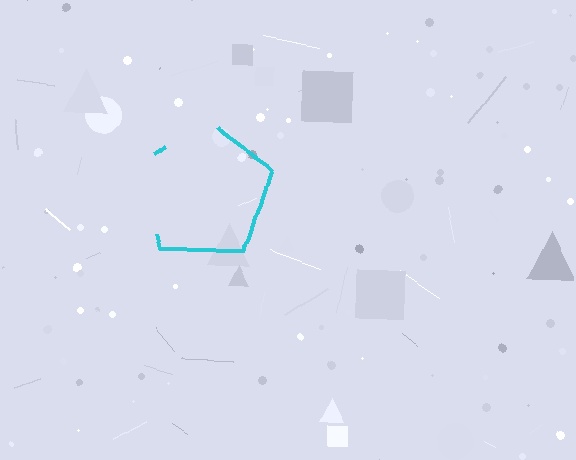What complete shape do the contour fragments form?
The contour fragments form a pentagon.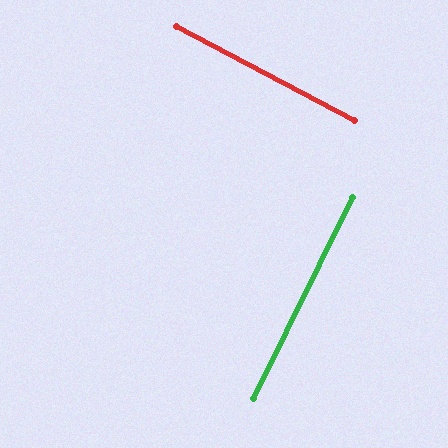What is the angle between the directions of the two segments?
Approximately 88 degrees.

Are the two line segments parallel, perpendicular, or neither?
Perpendicular — they meet at approximately 88°.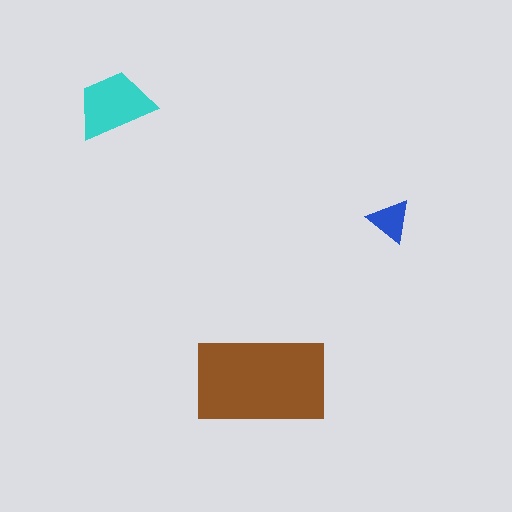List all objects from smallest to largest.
The blue triangle, the cyan trapezoid, the brown rectangle.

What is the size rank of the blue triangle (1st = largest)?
3rd.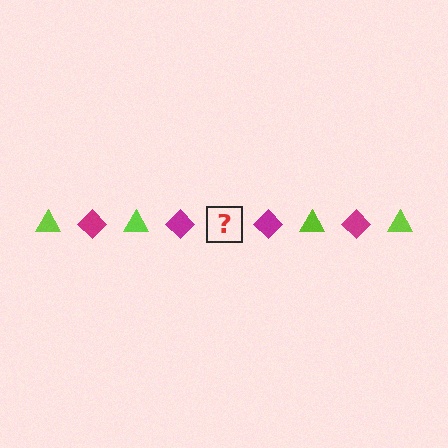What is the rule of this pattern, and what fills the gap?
The rule is that the pattern alternates between lime triangle and magenta diamond. The gap should be filled with a lime triangle.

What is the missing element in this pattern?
The missing element is a lime triangle.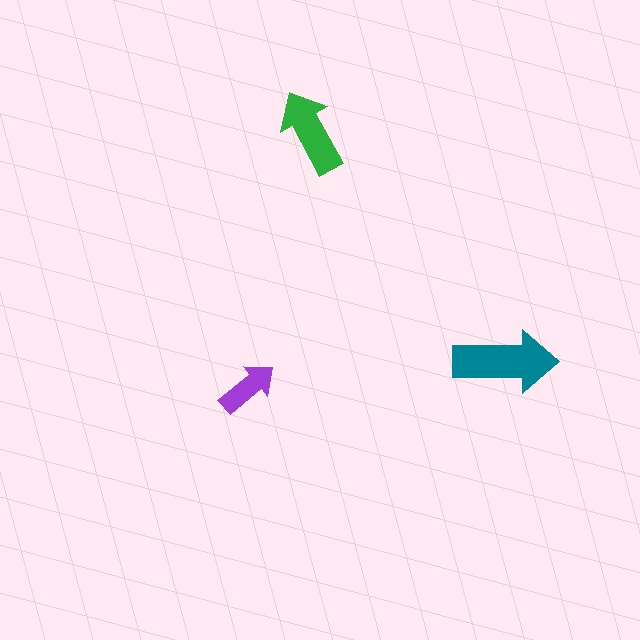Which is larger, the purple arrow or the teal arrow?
The teal one.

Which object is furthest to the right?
The teal arrow is rightmost.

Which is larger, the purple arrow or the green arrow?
The green one.